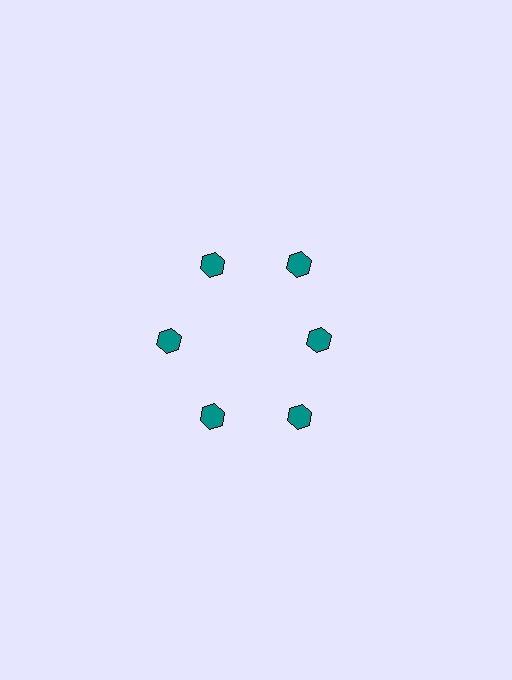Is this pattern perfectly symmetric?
No. The 6 teal hexagons are arranged in a ring, but one element near the 3 o'clock position is pulled inward toward the center, breaking the 6-fold rotational symmetry.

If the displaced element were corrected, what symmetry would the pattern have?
It would have 6-fold rotational symmetry — the pattern would map onto itself every 60 degrees.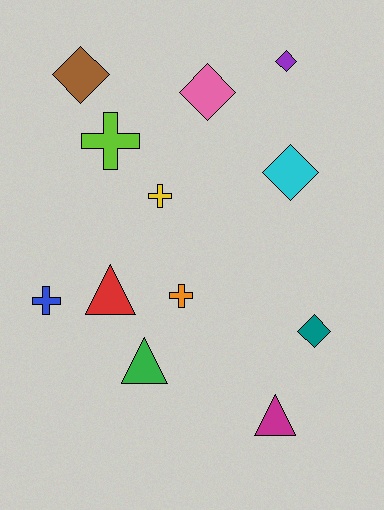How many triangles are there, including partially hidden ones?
There are 3 triangles.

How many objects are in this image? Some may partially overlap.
There are 12 objects.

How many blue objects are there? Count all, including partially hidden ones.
There is 1 blue object.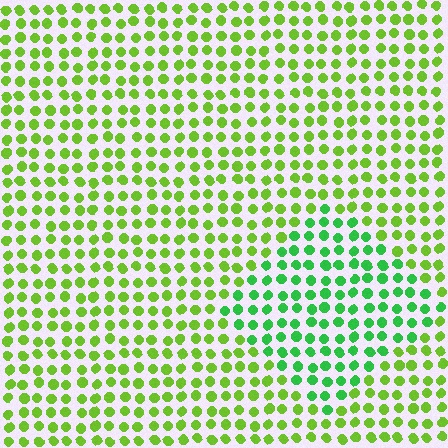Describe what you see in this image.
The image is filled with small lime elements in a uniform arrangement. A diamond-shaped region is visible where the elements are tinted to a slightly different hue, forming a subtle color boundary.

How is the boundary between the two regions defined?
The boundary is defined purely by a slight shift in hue (about 36 degrees). Spacing, size, and orientation are identical on both sides.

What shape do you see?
I see a diamond.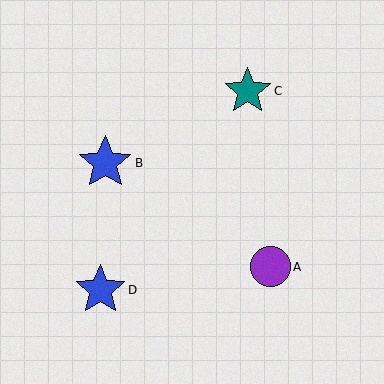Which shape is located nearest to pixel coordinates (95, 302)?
The blue star (labeled D) at (100, 290) is nearest to that location.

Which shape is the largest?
The blue star (labeled B) is the largest.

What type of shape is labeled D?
Shape D is a blue star.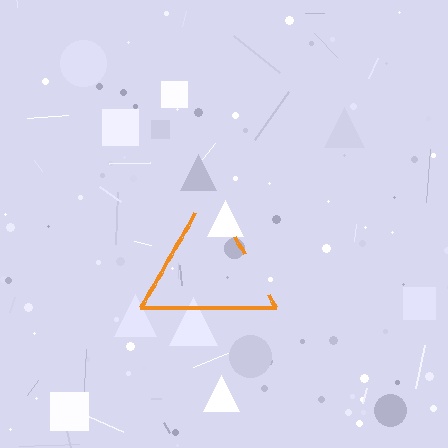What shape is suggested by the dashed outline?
The dashed outline suggests a triangle.